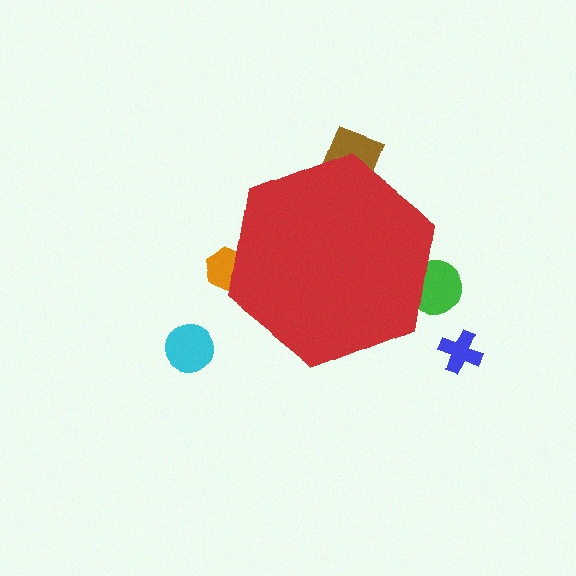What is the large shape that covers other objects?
A red hexagon.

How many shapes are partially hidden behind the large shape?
3 shapes are partially hidden.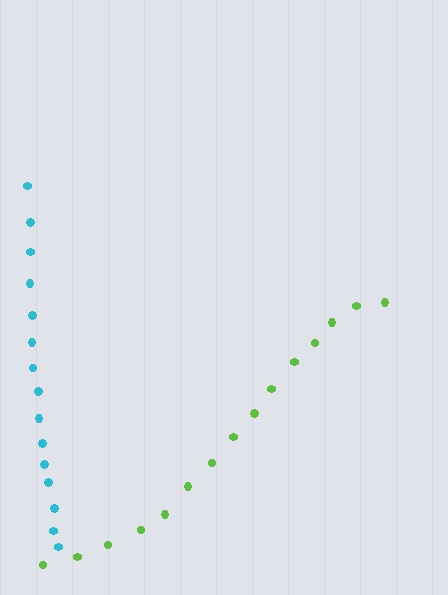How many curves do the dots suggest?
There are 2 distinct paths.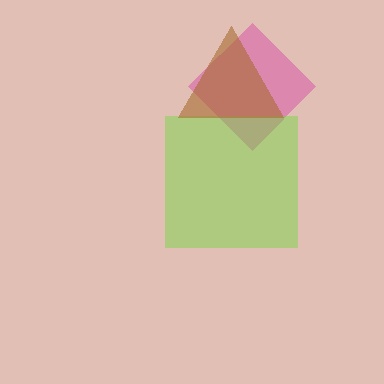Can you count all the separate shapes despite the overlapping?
Yes, there are 3 separate shapes.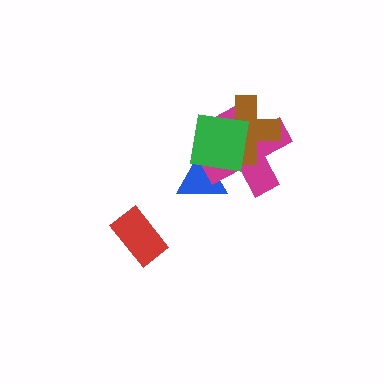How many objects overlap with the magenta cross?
3 objects overlap with the magenta cross.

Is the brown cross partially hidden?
Yes, it is partially covered by another shape.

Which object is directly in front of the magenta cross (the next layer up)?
The brown cross is directly in front of the magenta cross.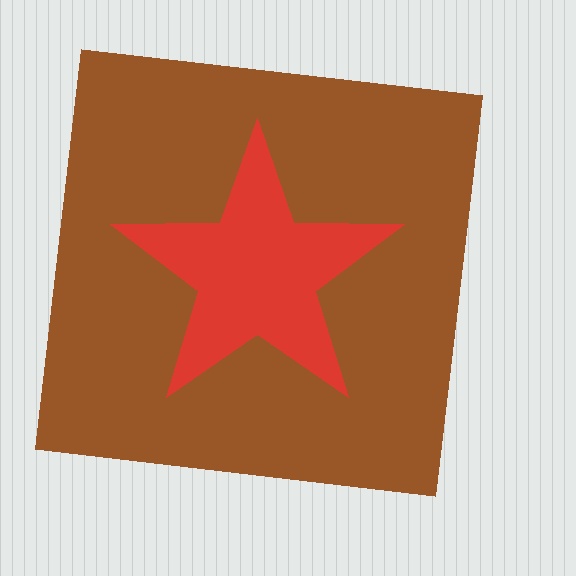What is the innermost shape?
The red star.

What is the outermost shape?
The brown square.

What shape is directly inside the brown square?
The red star.